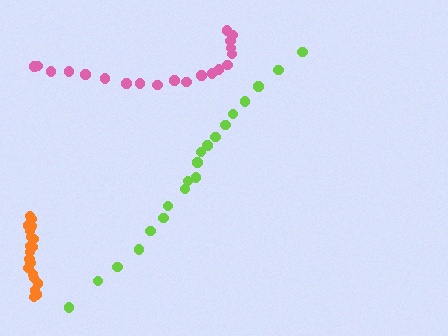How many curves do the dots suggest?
There are 3 distinct paths.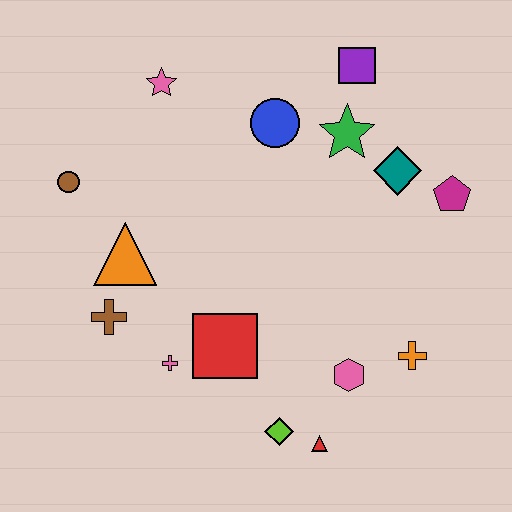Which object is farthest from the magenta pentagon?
The brown circle is farthest from the magenta pentagon.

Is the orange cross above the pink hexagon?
Yes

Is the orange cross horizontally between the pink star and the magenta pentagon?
Yes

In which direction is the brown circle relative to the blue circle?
The brown circle is to the left of the blue circle.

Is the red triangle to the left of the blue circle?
No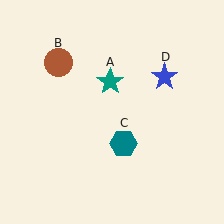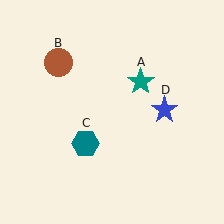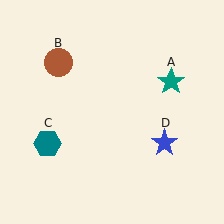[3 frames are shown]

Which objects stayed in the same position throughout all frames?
Brown circle (object B) remained stationary.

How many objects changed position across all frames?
3 objects changed position: teal star (object A), teal hexagon (object C), blue star (object D).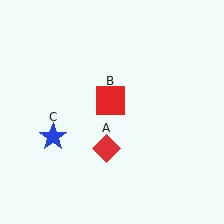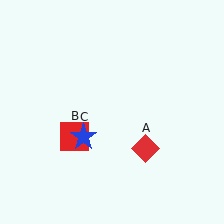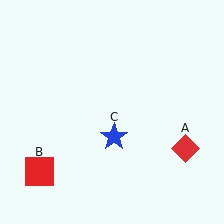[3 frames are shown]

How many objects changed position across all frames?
3 objects changed position: red diamond (object A), red square (object B), blue star (object C).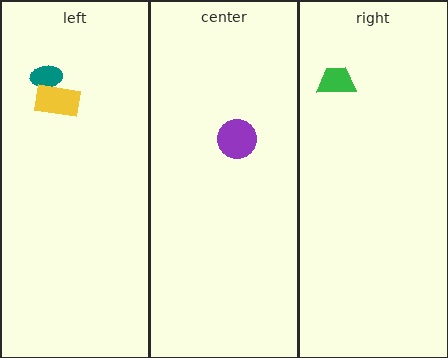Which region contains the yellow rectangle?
The left region.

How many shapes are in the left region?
2.